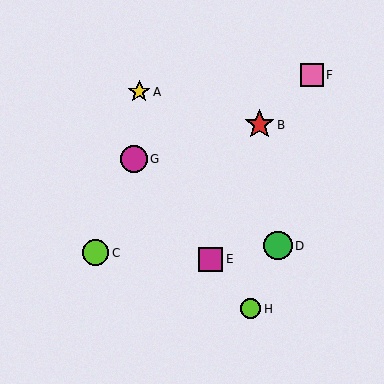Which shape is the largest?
The red star (labeled B) is the largest.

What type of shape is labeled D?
Shape D is a green circle.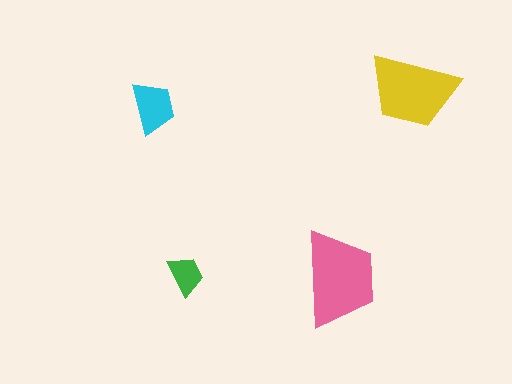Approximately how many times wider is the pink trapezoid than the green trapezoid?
About 2.5 times wider.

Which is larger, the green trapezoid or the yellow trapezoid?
The yellow one.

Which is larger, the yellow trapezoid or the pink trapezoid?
The pink one.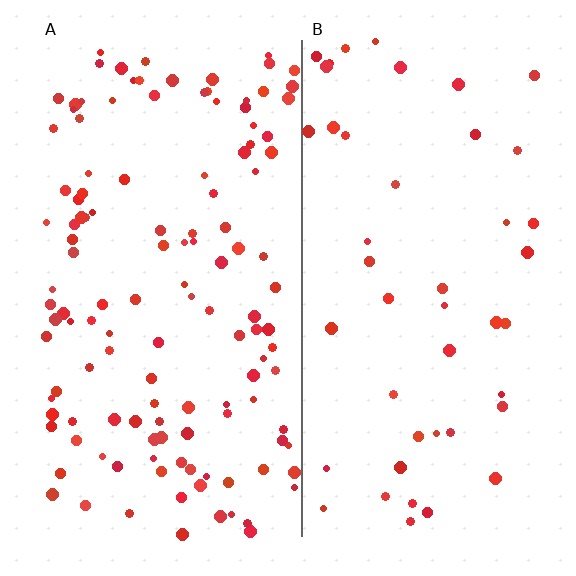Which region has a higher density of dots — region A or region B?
A (the left).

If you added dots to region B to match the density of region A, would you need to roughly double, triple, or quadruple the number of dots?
Approximately triple.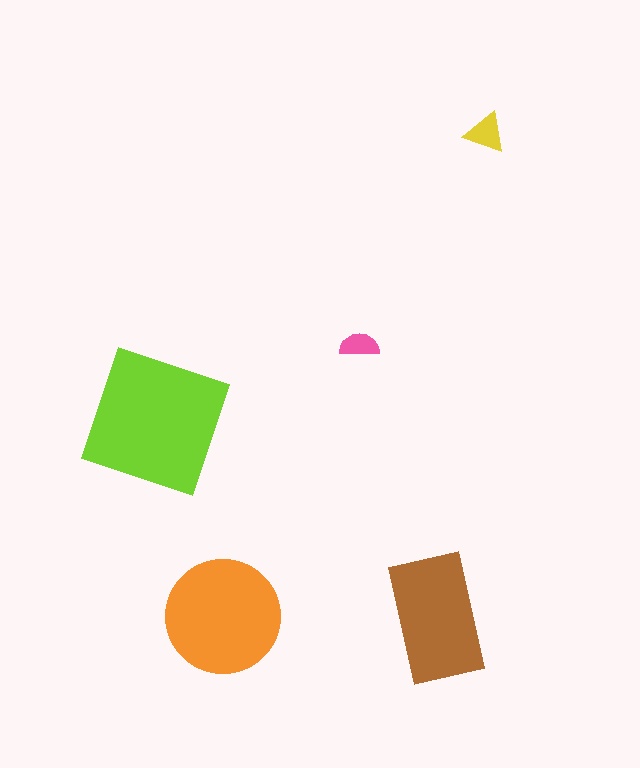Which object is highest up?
The yellow triangle is topmost.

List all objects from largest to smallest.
The lime square, the orange circle, the brown rectangle, the yellow triangle, the pink semicircle.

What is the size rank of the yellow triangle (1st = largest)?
4th.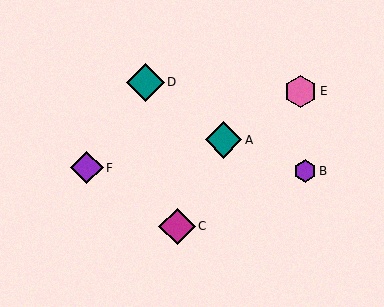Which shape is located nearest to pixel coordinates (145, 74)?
The teal diamond (labeled D) at (146, 82) is nearest to that location.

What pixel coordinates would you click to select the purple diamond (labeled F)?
Click at (87, 168) to select the purple diamond F.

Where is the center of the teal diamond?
The center of the teal diamond is at (146, 82).